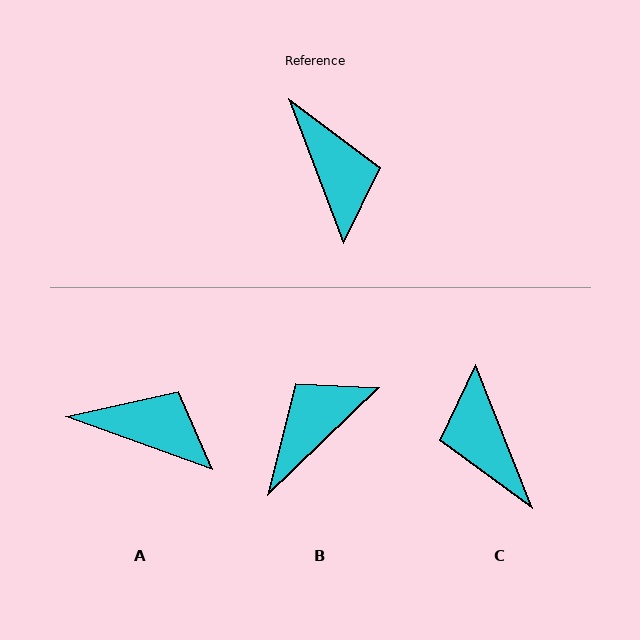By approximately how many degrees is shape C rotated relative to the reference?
Approximately 180 degrees clockwise.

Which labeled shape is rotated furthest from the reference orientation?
C, about 180 degrees away.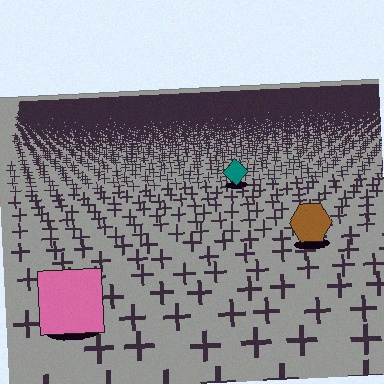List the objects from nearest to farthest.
From nearest to farthest: the pink square, the brown hexagon, the teal diamond.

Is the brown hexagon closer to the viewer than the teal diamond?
Yes. The brown hexagon is closer — you can tell from the texture gradient: the ground texture is coarser near it.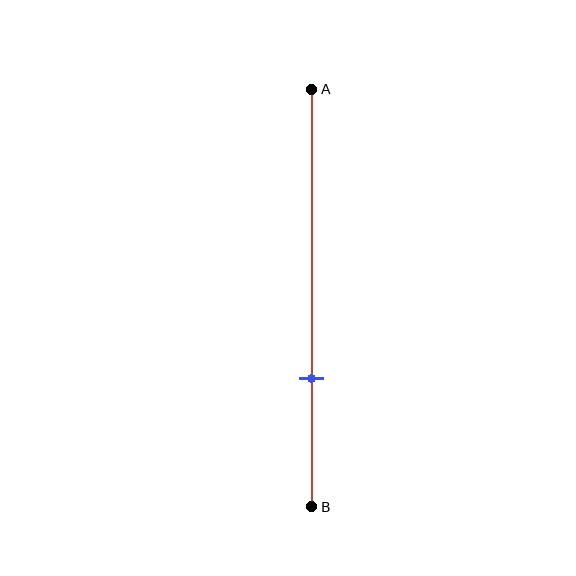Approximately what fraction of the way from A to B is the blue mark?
The blue mark is approximately 70% of the way from A to B.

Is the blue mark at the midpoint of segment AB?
No, the mark is at about 70% from A, not at the 50% midpoint.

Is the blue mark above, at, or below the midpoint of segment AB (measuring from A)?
The blue mark is below the midpoint of segment AB.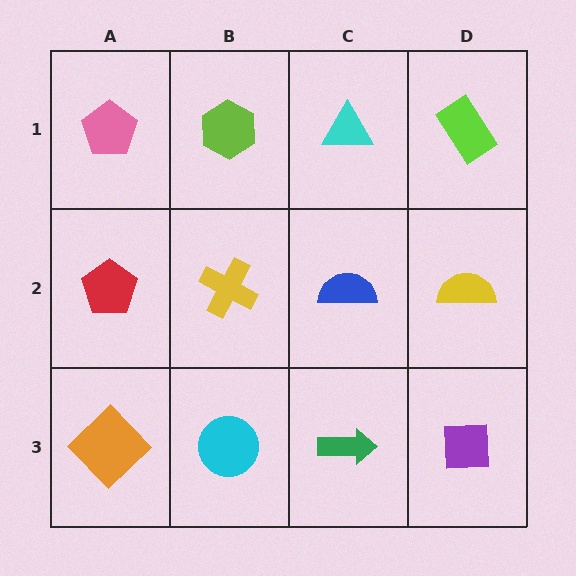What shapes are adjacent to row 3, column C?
A blue semicircle (row 2, column C), a cyan circle (row 3, column B), a purple square (row 3, column D).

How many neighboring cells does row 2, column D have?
3.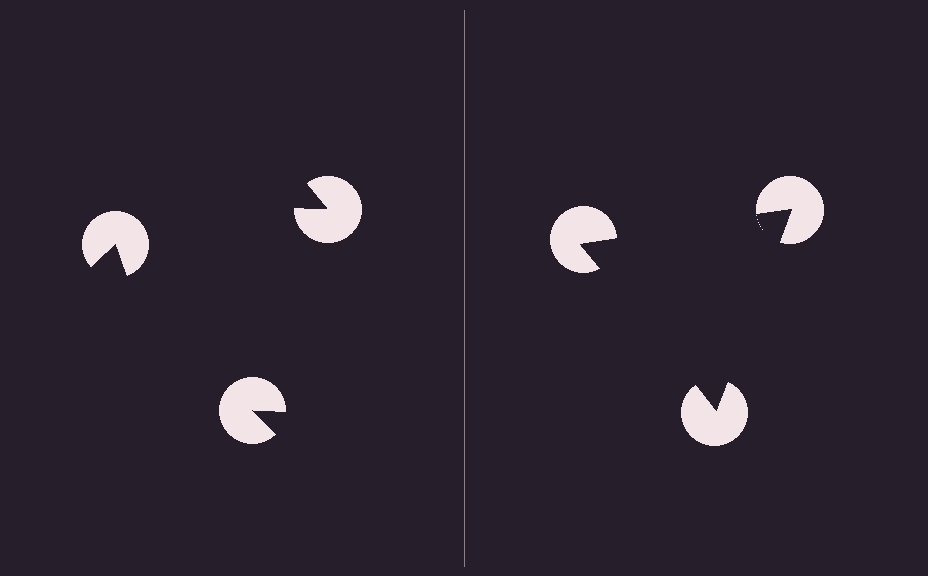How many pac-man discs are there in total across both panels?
6 — 3 on each side.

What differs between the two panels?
The pac-man discs are positioned identically on both sides; only the wedge orientations differ. On the right they align to a triangle; on the left they are misaligned.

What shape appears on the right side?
An illusory triangle.